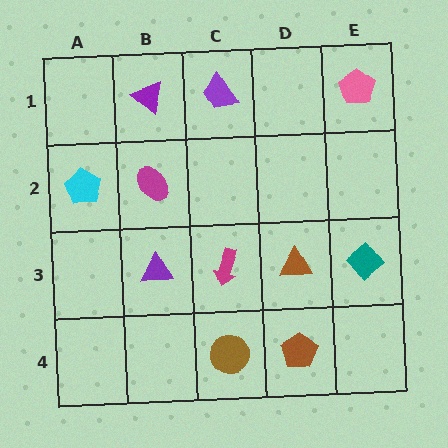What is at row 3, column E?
A teal diamond.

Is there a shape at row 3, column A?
No, that cell is empty.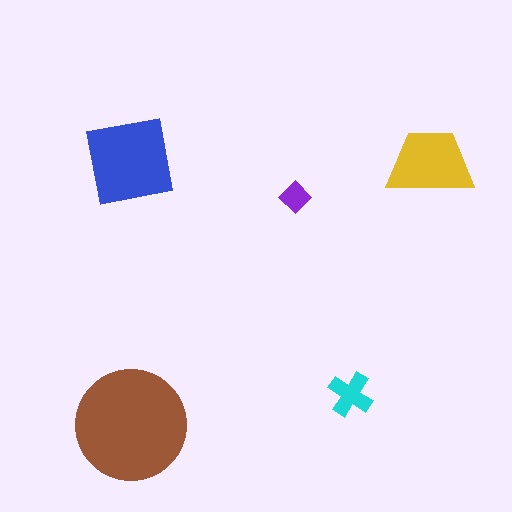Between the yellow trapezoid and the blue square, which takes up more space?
The blue square.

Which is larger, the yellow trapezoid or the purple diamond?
The yellow trapezoid.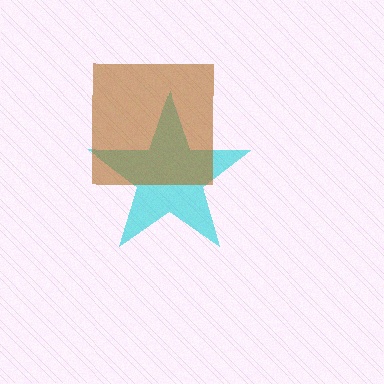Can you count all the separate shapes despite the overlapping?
Yes, there are 2 separate shapes.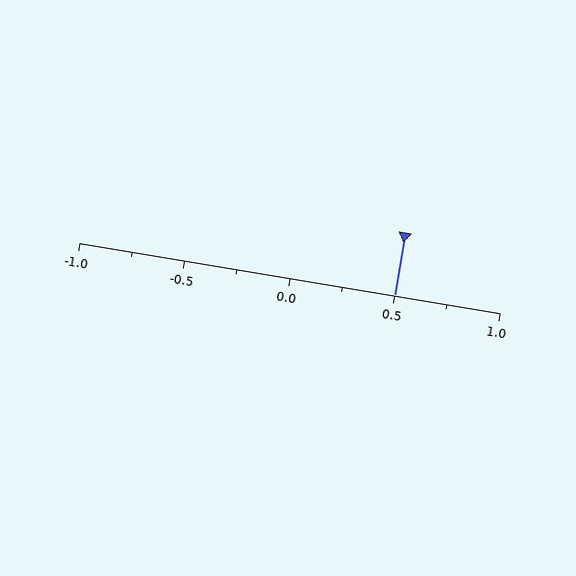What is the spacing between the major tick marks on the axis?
The major ticks are spaced 0.5 apart.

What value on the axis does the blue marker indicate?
The marker indicates approximately 0.5.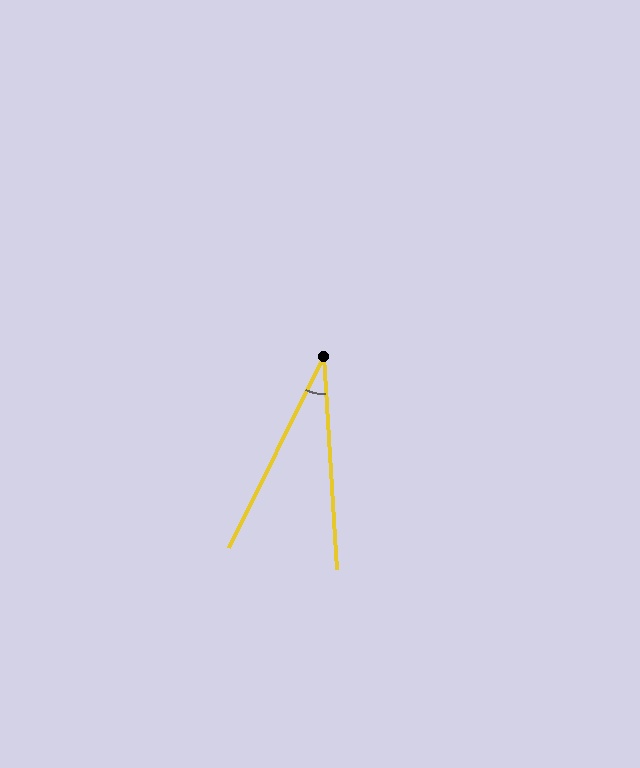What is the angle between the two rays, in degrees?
Approximately 30 degrees.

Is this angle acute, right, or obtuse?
It is acute.